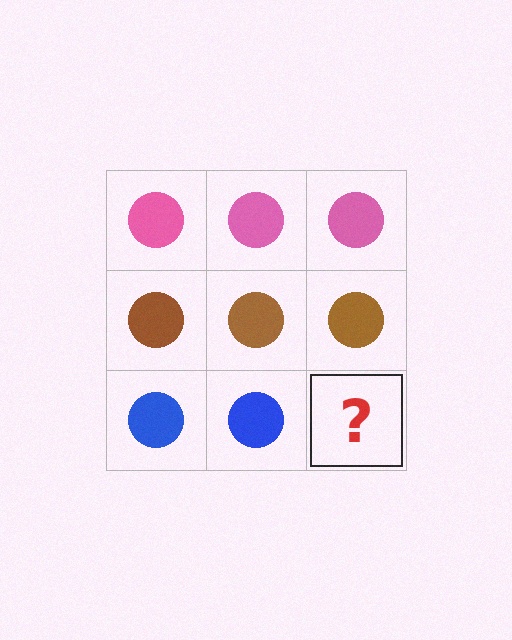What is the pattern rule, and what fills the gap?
The rule is that each row has a consistent color. The gap should be filled with a blue circle.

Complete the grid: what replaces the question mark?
The question mark should be replaced with a blue circle.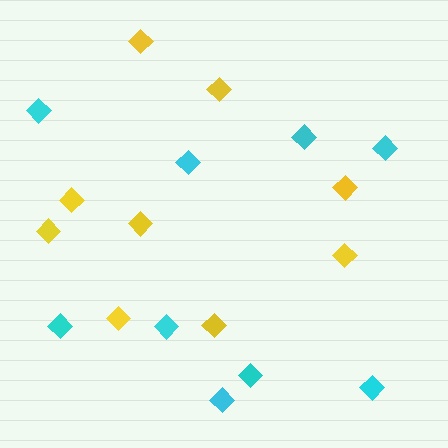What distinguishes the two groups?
There are 2 groups: one group of yellow diamonds (9) and one group of cyan diamonds (9).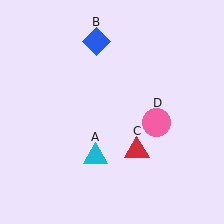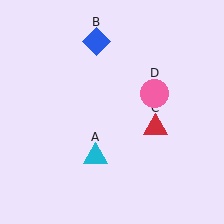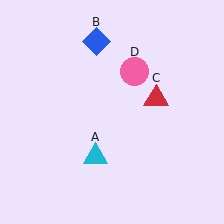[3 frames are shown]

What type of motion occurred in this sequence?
The red triangle (object C), pink circle (object D) rotated counterclockwise around the center of the scene.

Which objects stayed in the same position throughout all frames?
Cyan triangle (object A) and blue diamond (object B) remained stationary.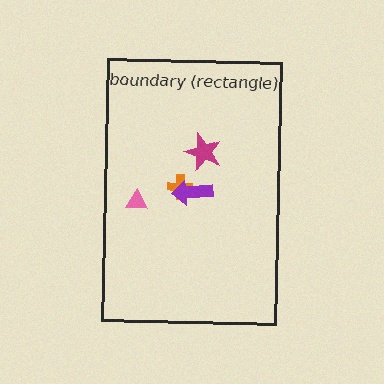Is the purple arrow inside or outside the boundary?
Inside.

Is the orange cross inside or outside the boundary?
Inside.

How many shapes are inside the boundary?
4 inside, 0 outside.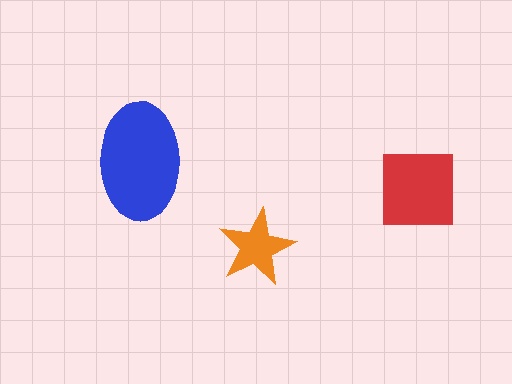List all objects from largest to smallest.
The blue ellipse, the red square, the orange star.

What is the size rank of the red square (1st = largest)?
2nd.